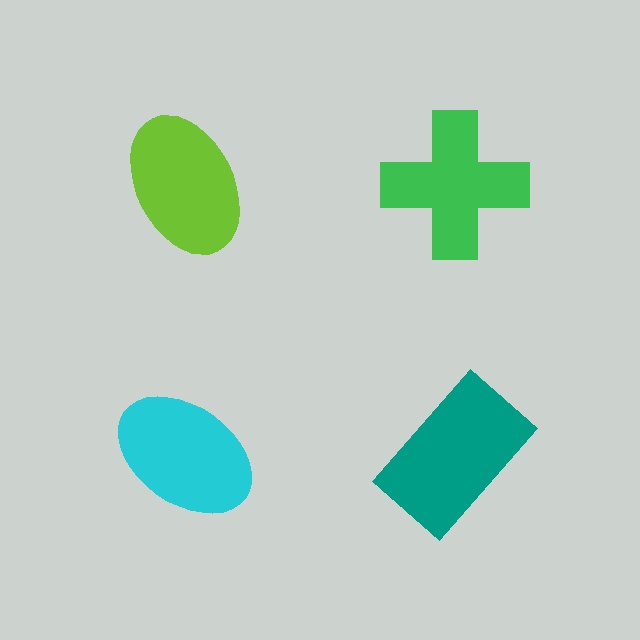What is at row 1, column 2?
A green cross.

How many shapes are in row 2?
2 shapes.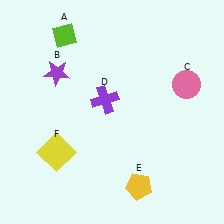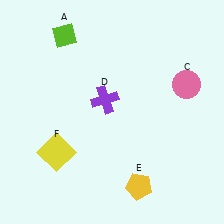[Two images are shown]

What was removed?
The purple star (B) was removed in Image 2.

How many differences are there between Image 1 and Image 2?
There is 1 difference between the two images.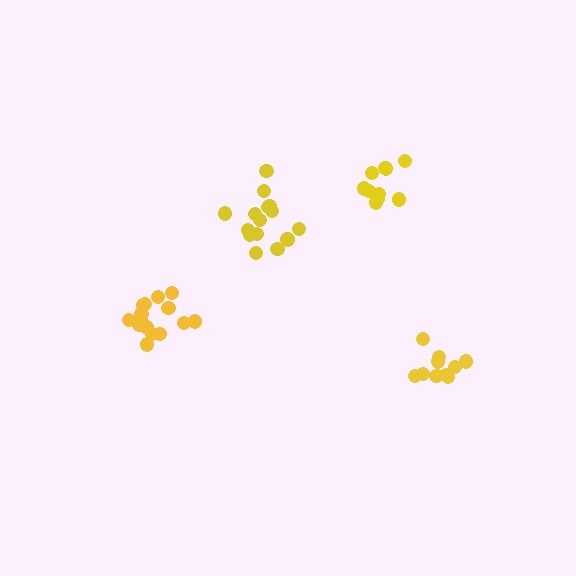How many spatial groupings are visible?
There are 4 spatial groupings.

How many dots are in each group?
Group 1: 15 dots, Group 2: 15 dots, Group 3: 10 dots, Group 4: 10 dots (50 total).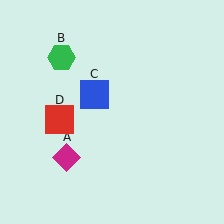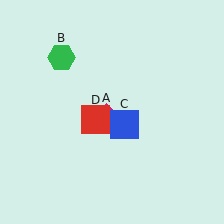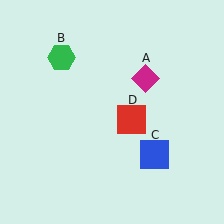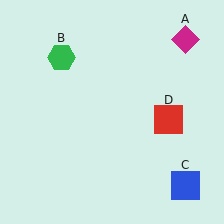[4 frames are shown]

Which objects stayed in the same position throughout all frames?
Green hexagon (object B) remained stationary.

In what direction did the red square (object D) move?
The red square (object D) moved right.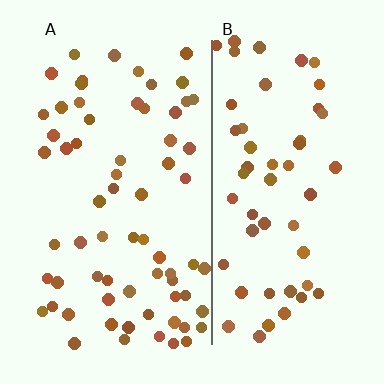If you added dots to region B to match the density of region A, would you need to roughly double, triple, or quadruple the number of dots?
Approximately double.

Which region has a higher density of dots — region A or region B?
A (the left).